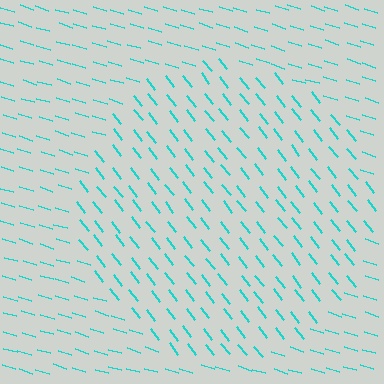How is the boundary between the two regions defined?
The boundary is defined purely by a change in line orientation (approximately 35 degrees difference). All lines are the same color and thickness.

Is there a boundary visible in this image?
Yes, there is a texture boundary formed by a change in line orientation.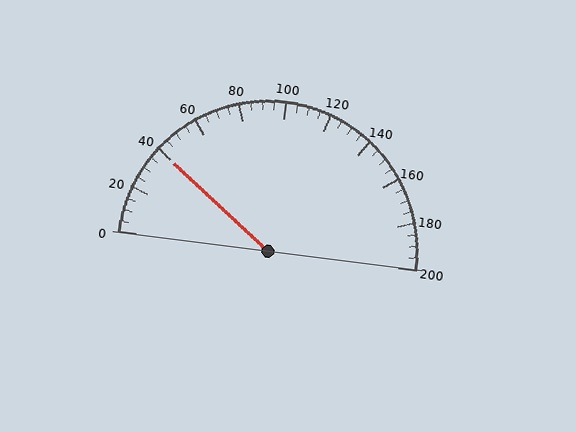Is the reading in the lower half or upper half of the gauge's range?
The reading is in the lower half of the range (0 to 200).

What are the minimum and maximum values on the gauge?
The gauge ranges from 0 to 200.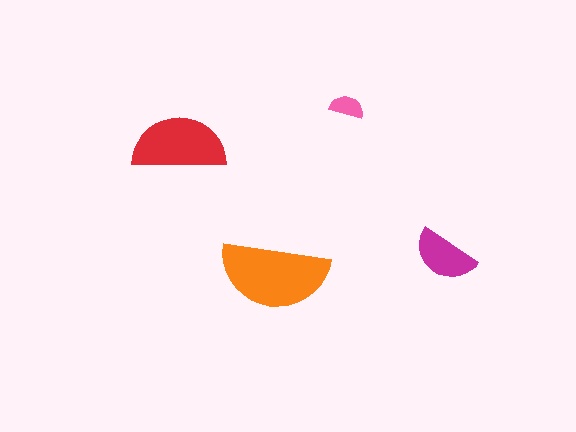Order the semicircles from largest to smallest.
the orange one, the red one, the magenta one, the pink one.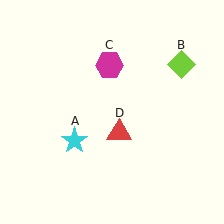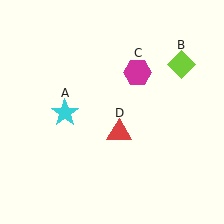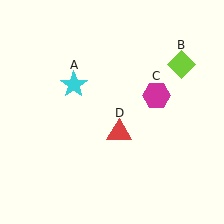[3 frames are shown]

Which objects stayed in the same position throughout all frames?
Lime diamond (object B) and red triangle (object D) remained stationary.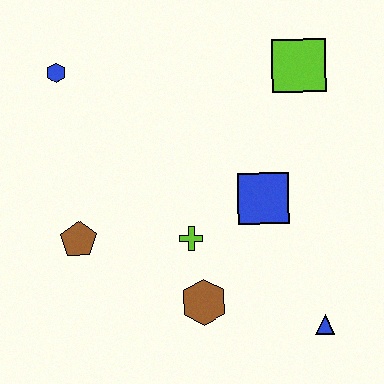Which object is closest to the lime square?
The blue square is closest to the lime square.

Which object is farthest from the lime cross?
The blue hexagon is farthest from the lime cross.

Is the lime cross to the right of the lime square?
No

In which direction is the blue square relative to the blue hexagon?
The blue square is to the right of the blue hexagon.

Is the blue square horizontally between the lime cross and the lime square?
Yes